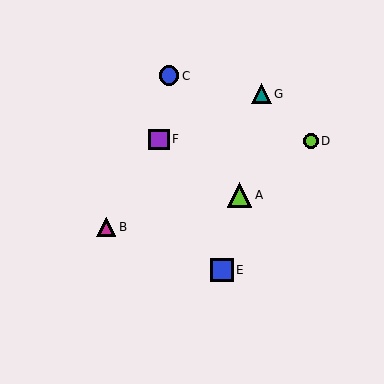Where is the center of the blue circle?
The center of the blue circle is at (169, 76).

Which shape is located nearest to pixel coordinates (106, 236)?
The magenta triangle (labeled B) at (106, 227) is nearest to that location.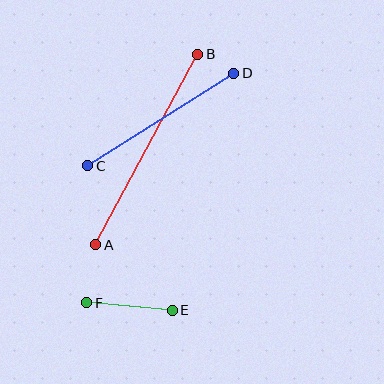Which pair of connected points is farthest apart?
Points A and B are farthest apart.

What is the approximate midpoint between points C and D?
The midpoint is at approximately (161, 120) pixels.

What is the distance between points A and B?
The distance is approximately 216 pixels.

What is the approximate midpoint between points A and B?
The midpoint is at approximately (147, 149) pixels.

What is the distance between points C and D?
The distance is approximately 173 pixels.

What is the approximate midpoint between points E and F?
The midpoint is at approximately (130, 307) pixels.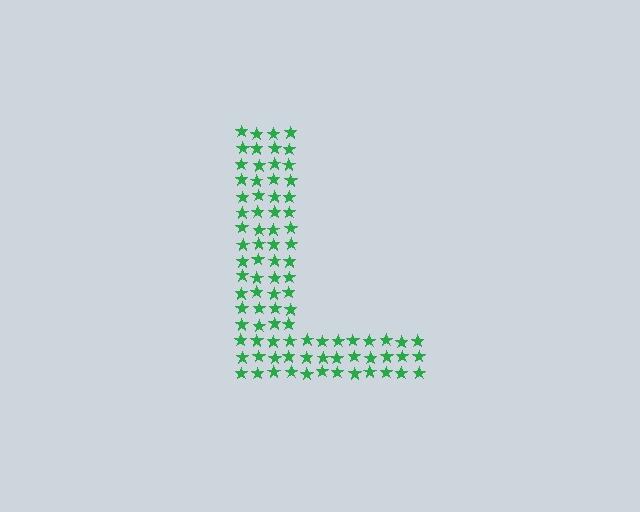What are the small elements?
The small elements are stars.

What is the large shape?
The large shape is the letter L.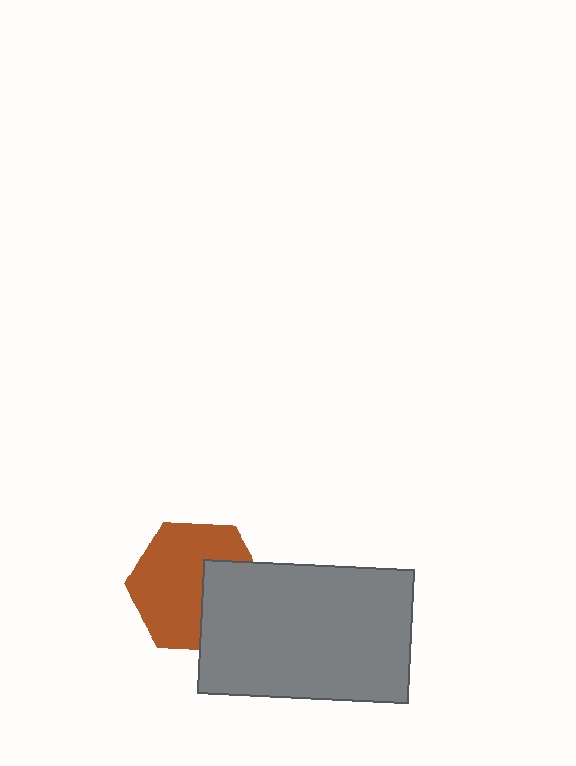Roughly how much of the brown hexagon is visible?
Most of it is visible (roughly 65%).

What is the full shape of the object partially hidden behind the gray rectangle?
The partially hidden object is a brown hexagon.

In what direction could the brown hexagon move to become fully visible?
The brown hexagon could move left. That would shift it out from behind the gray rectangle entirely.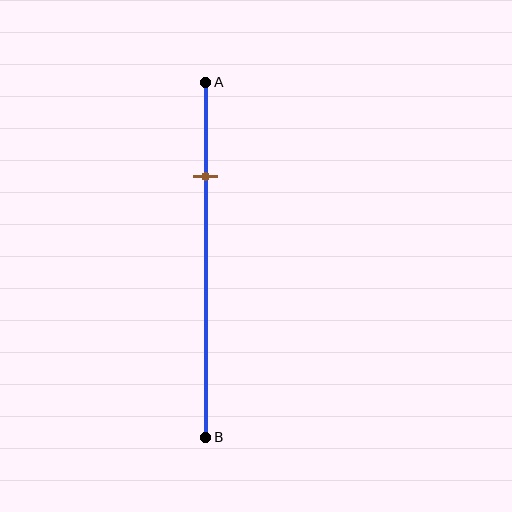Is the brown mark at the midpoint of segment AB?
No, the mark is at about 25% from A, not at the 50% midpoint.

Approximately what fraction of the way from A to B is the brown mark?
The brown mark is approximately 25% of the way from A to B.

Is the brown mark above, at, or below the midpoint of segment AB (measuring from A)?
The brown mark is above the midpoint of segment AB.